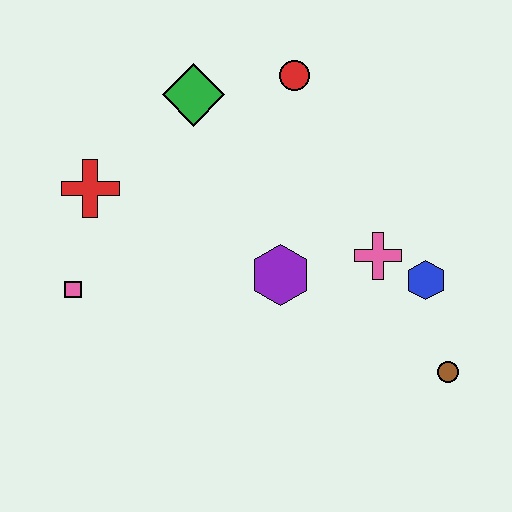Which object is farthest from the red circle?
The brown circle is farthest from the red circle.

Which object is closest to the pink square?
The red cross is closest to the pink square.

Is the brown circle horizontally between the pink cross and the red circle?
No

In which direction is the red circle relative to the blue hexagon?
The red circle is above the blue hexagon.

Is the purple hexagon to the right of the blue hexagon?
No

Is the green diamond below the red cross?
No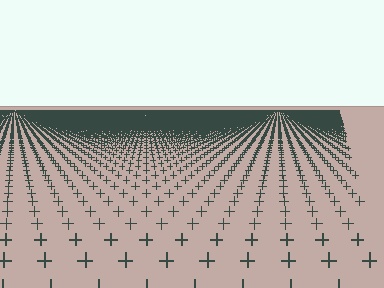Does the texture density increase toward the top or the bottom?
Density increases toward the top.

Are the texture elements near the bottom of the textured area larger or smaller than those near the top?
Larger. Near the bottom, elements are closer to the viewer and appear at a bigger on-screen size.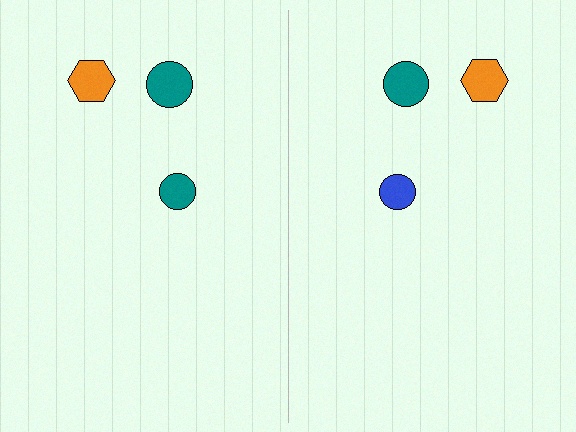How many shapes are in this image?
There are 6 shapes in this image.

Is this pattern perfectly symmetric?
No, the pattern is not perfectly symmetric. The blue circle on the right side breaks the symmetry — its mirror counterpart is teal.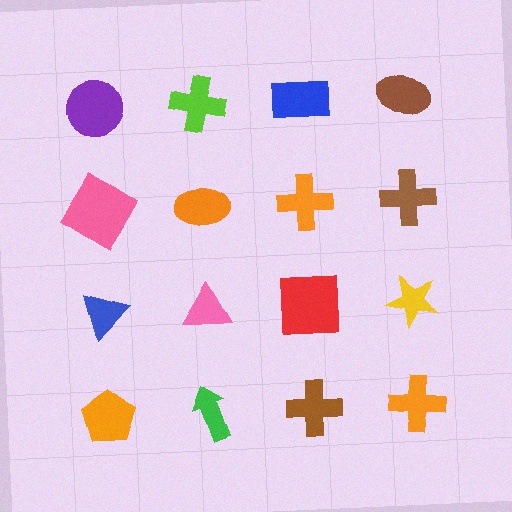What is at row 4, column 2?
A green arrow.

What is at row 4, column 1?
An orange pentagon.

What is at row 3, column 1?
A blue triangle.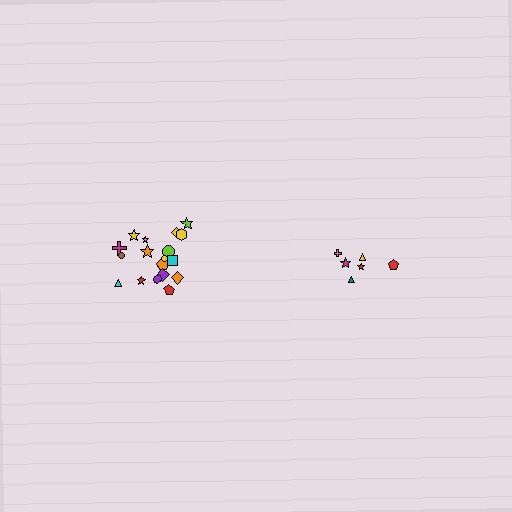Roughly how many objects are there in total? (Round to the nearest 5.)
Roughly 25 objects in total.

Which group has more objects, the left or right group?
The left group.